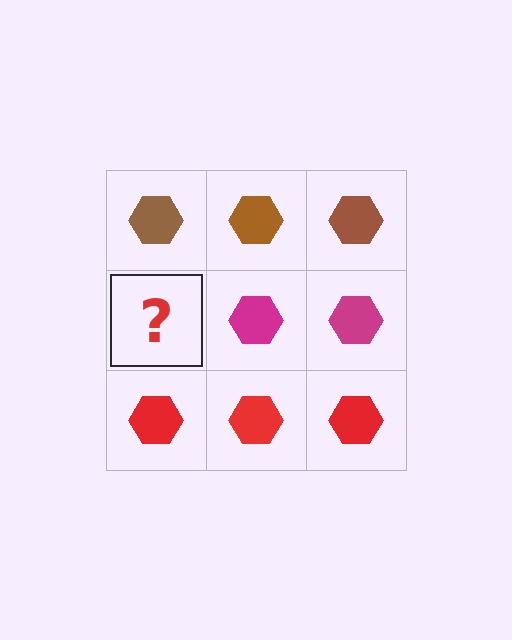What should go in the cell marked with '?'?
The missing cell should contain a magenta hexagon.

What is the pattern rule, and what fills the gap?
The rule is that each row has a consistent color. The gap should be filled with a magenta hexagon.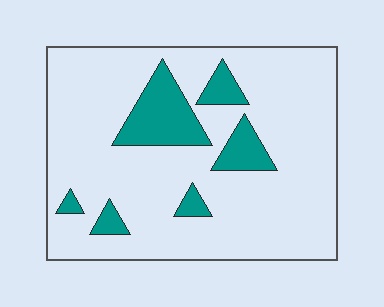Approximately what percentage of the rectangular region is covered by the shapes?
Approximately 15%.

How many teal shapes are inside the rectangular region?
6.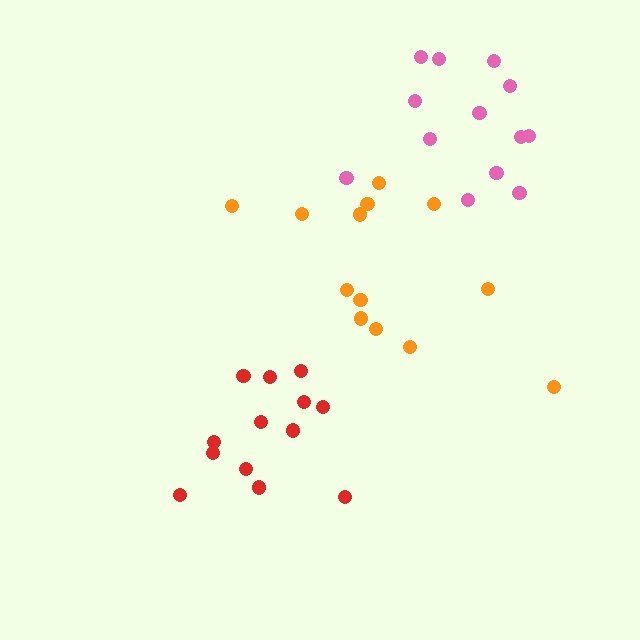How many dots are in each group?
Group 1: 13 dots, Group 2: 13 dots, Group 3: 13 dots (39 total).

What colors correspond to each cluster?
The clusters are colored: orange, red, pink.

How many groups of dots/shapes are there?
There are 3 groups.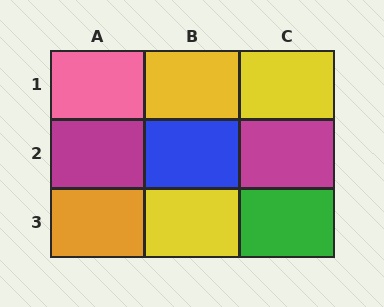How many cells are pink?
1 cell is pink.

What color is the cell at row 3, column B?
Yellow.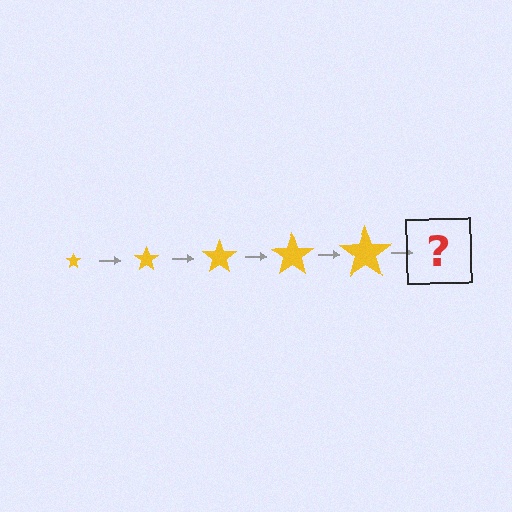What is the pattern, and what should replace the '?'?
The pattern is that the star gets progressively larger each step. The '?' should be a yellow star, larger than the previous one.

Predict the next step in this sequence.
The next step is a yellow star, larger than the previous one.